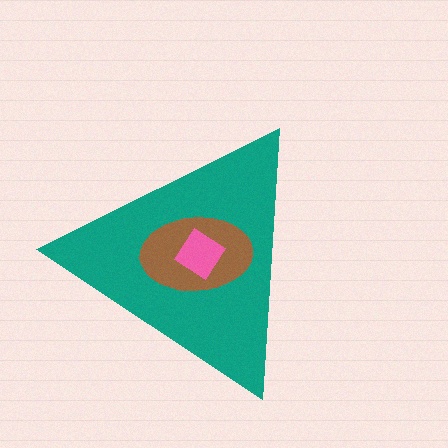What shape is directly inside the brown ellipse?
The pink diamond.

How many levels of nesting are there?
3.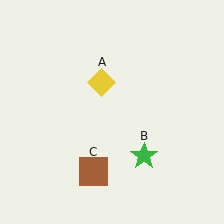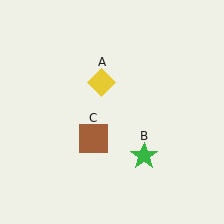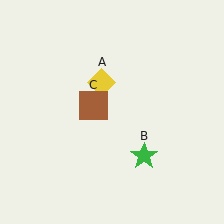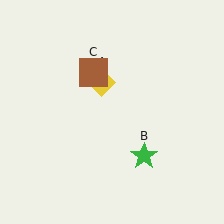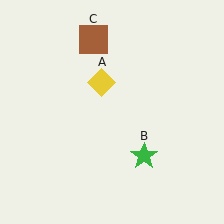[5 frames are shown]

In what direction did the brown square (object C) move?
The brown square (object C) moved up.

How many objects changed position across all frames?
1 object changed position: brown square (object C).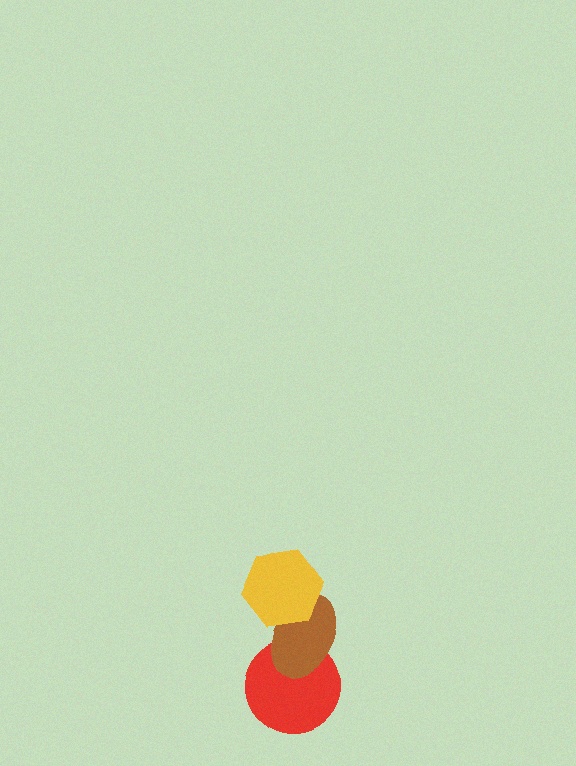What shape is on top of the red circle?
The brown ellipse is on top of the red circle.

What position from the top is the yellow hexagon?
The yellow hexagon is 1st from the top.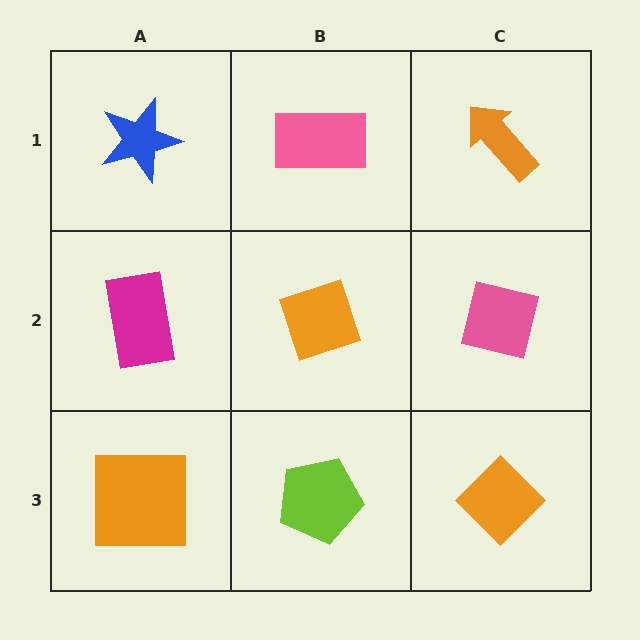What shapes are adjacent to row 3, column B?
An orange diamond (row 2, column B), an orange square (row 3, column A), an orange diamond (row 3, column C).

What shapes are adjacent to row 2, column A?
A blue star (row 1, column A), an orange square (row 3, column A), an orange diamond (row 2, column B).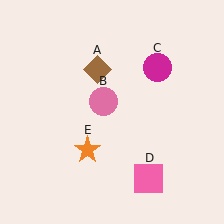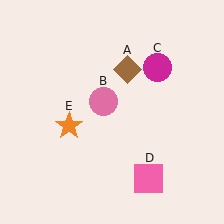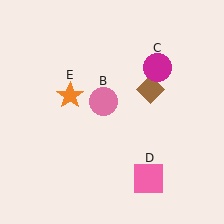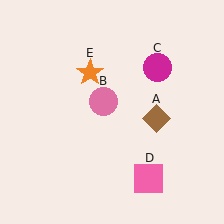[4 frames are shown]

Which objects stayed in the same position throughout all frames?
Pink circle (object B) and magenta circle (object C) and pink square (object D) remained stationary.